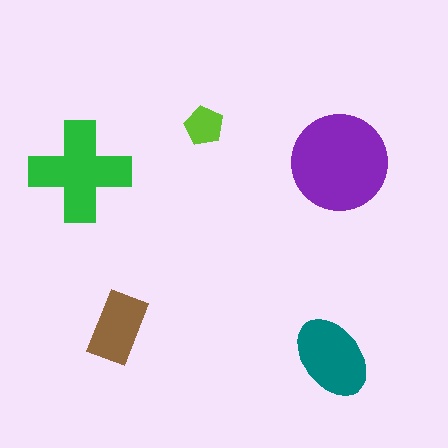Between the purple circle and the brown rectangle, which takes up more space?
The purple circle.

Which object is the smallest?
The lime pentagon.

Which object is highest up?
The lime pentagon is topmost.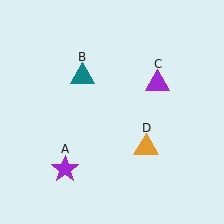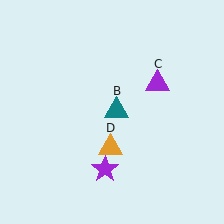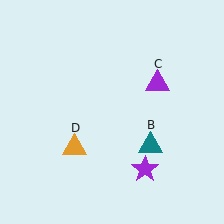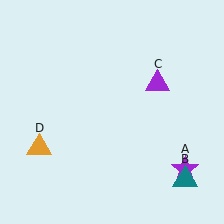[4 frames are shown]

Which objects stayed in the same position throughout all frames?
Purple triangle (object C) remained stationary.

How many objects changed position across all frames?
3 objects changed position: purple star (object A), teal triangle (object B), orange triangle (object D).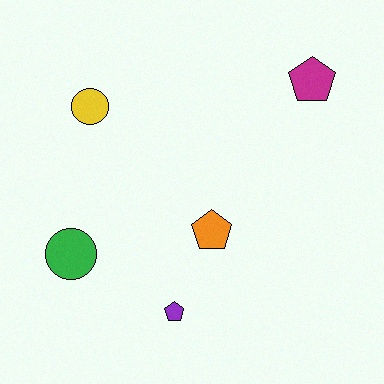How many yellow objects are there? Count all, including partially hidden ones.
There is 1 yellow object.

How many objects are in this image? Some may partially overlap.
There are 5 objects.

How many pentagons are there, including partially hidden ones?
There are 3 pentagons.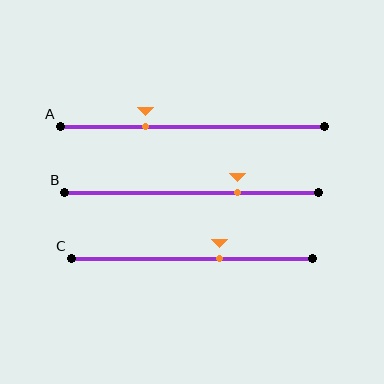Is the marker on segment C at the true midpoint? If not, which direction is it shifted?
No, the marker on segment C is shifted to the right by about 12% of the segment length.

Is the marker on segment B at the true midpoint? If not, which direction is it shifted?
No, the marker on segment B is shifted to the right by about 18% of the segment length.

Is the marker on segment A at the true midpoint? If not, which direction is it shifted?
No, the marker on segment A is shifted to the left by about 18% of the segment length.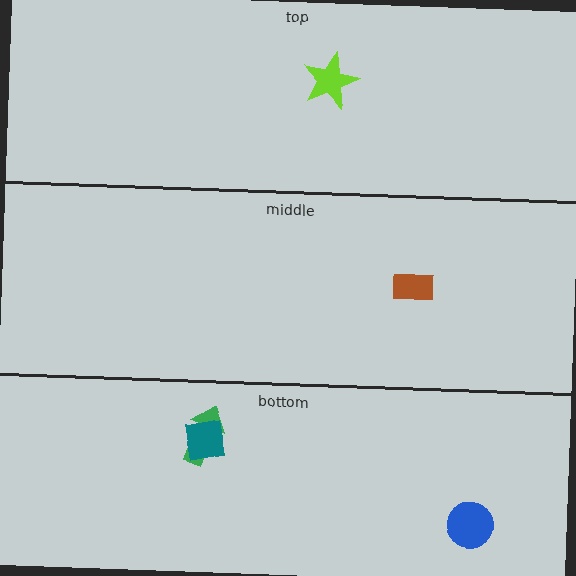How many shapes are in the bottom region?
3.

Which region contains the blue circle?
The bottom region.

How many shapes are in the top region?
1.